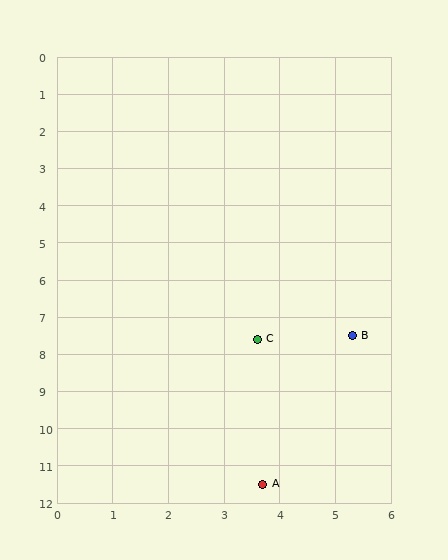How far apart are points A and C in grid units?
Points A and C are about 3.9 grid units apart.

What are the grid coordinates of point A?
Point A is at approximately (3.7, 11.5).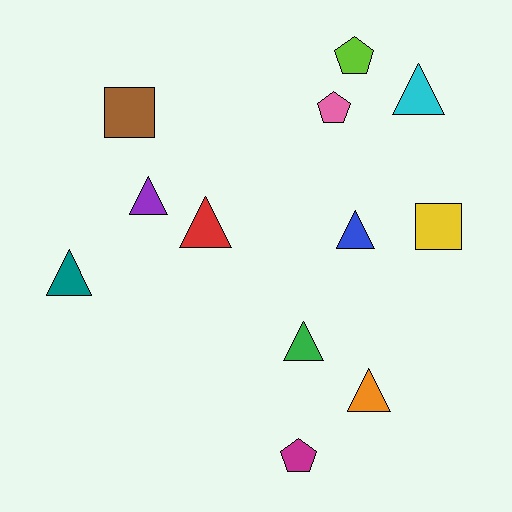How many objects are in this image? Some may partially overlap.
There are 12 objects.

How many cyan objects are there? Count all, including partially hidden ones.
There is 1 cyan object.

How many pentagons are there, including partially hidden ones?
There are 3 pentagons.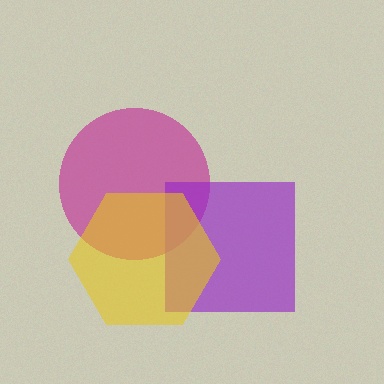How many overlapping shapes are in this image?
There are 3 overlapping shapes in the image.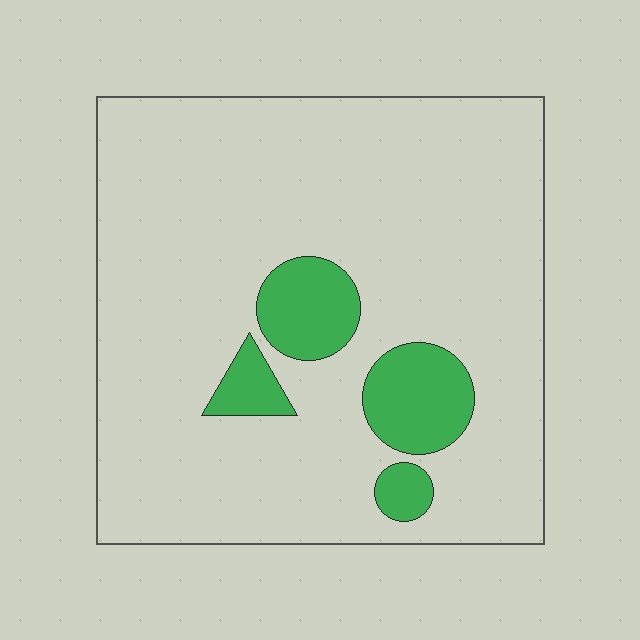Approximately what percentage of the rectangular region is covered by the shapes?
Approximately 15%.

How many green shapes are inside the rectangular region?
4.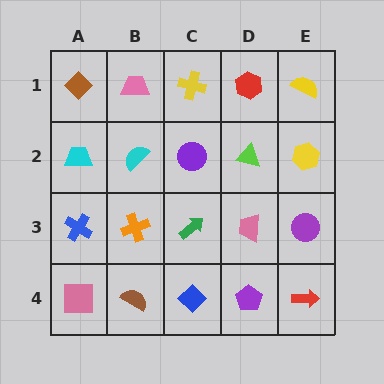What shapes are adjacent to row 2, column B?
A pink trapezoid (row 1, column B), an orange cross (row 3, column B), a cyan trapezoid (row 2, column A), a purple circle (row 2, column C).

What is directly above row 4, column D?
A pink trapezoid.